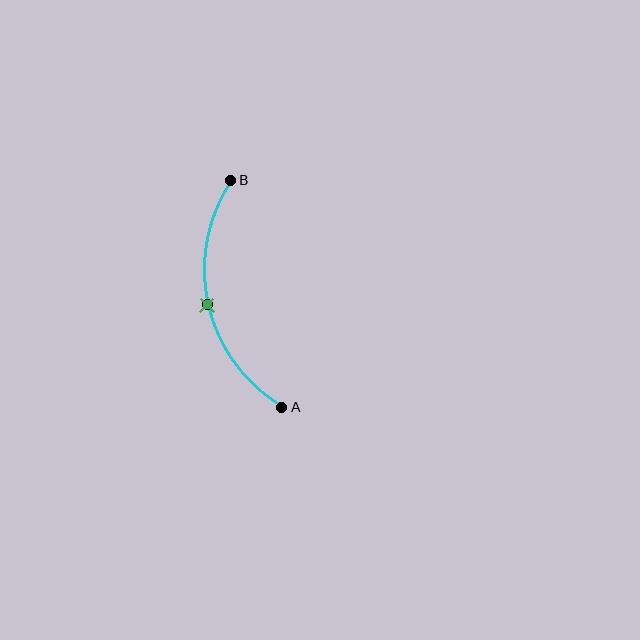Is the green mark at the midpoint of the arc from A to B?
Yes. The green mark lies on the arc at equal arc-length from both A and B — it is the arc midpoint.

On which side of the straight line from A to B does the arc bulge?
The arc bulges to the left of the straight line connecting A and B.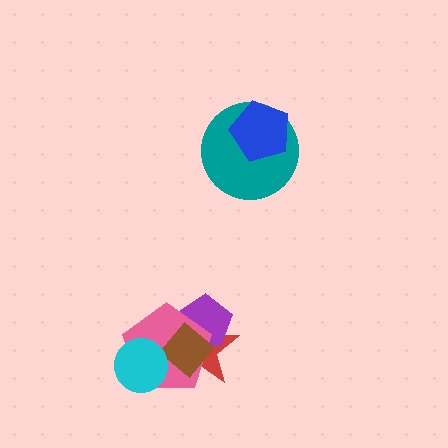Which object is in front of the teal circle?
The blue pentagon is in front of the teal circle.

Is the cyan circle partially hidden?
No, no other shape covers it.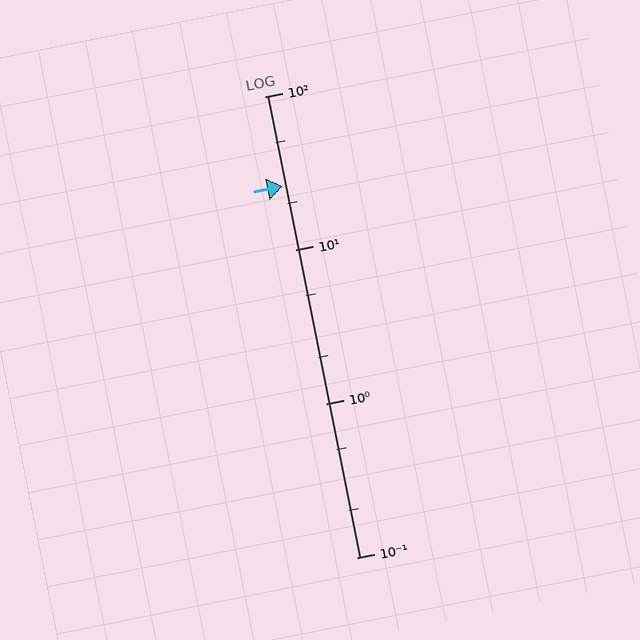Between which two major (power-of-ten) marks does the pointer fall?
The pointer is between 10 and 100.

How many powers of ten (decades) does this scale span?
The scale spans 3 decades, from 0.1 to 100.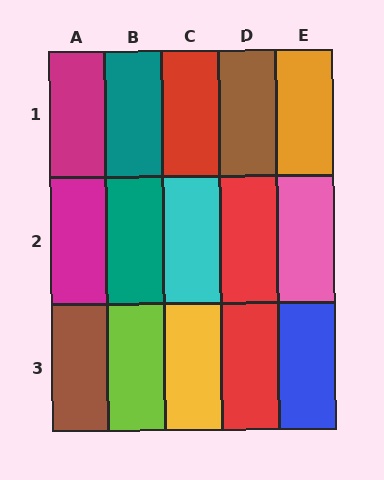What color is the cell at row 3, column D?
Red.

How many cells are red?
3 cells are red.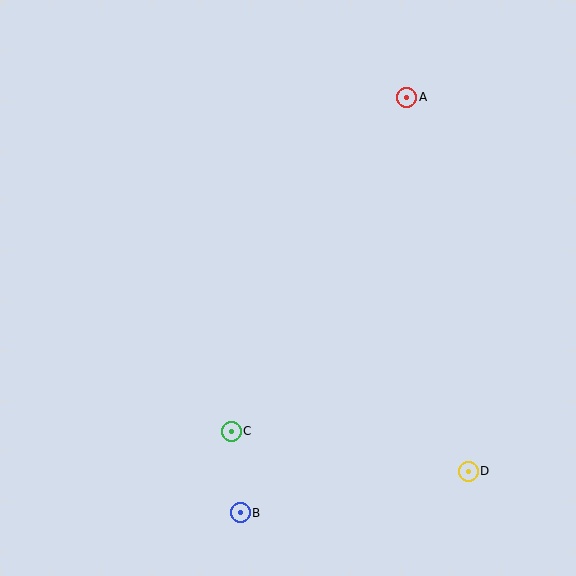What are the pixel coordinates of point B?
Point B is at (240, 513).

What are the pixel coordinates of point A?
Point A is at (407, 97).